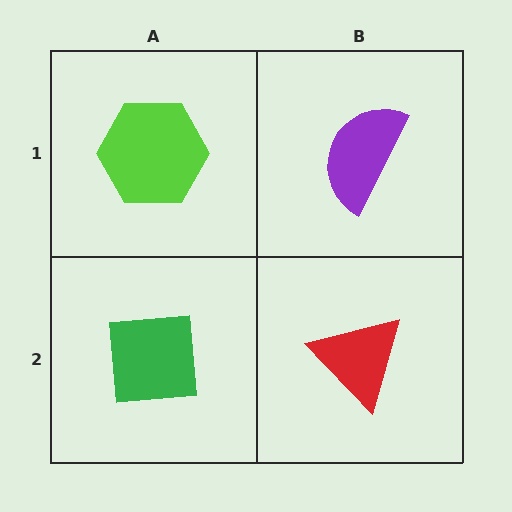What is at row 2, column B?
A red triangle.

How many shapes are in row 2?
2 shapes.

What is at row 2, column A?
A green square.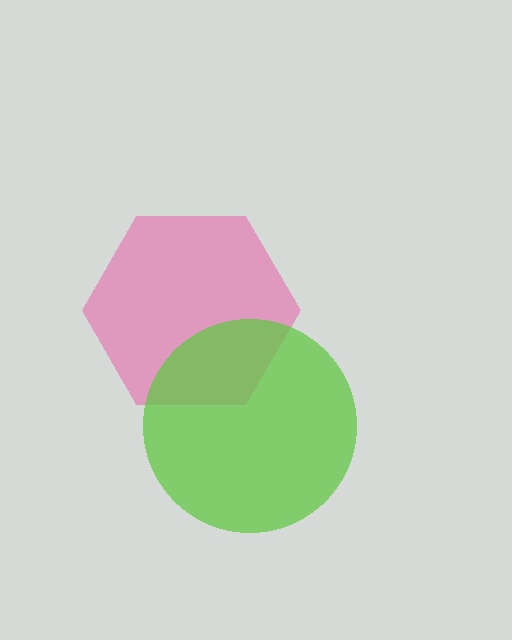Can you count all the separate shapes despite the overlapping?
Yes, there are 2 separate shapes.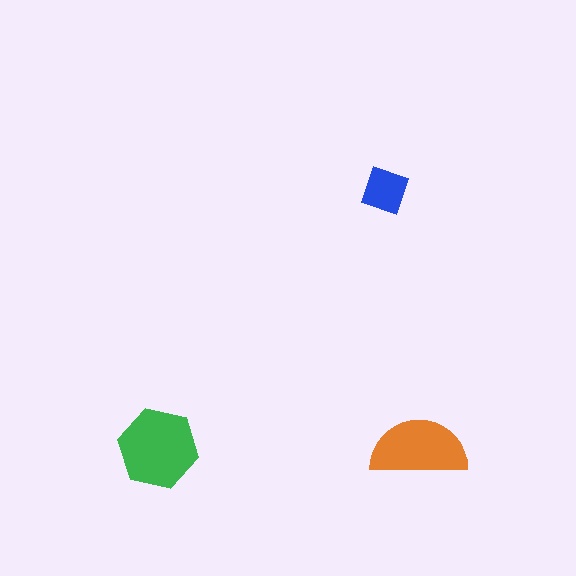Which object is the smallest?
The blue diamond.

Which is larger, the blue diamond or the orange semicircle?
The orange semicircle.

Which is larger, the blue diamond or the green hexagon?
The green hexagon.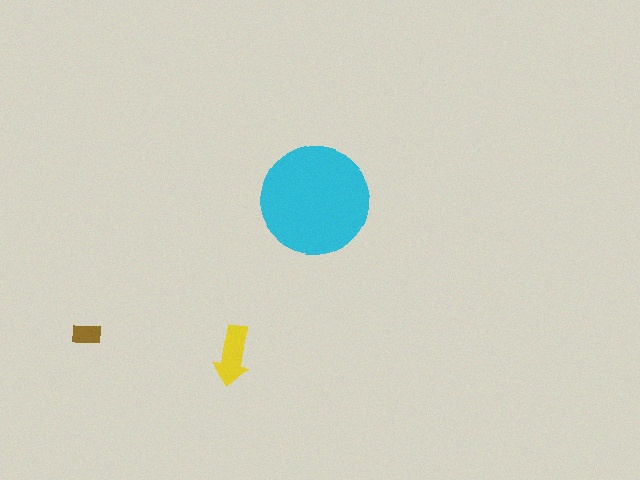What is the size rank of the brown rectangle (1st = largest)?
3rd.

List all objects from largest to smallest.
The cyan circle, the yellow arrow, the brown rectangle.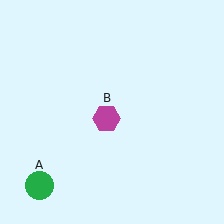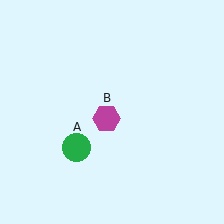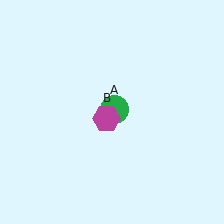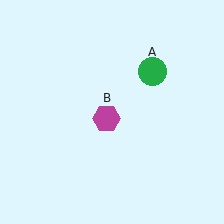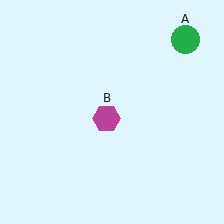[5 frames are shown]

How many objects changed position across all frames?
1 object changed position: green circle (object A).